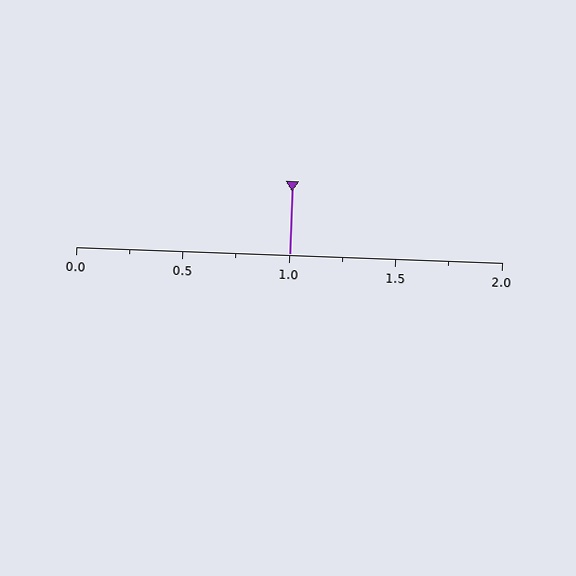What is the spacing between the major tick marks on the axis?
The major ticks are spaced 0.5 apart.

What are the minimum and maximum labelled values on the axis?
The axis runs from 0.0 to 2.0.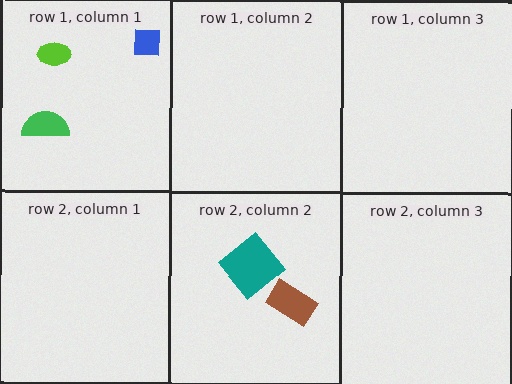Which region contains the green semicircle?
The row 1, column 1 region.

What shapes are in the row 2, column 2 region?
The brown rectangle, the teal diamond.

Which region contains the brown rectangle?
The row 2, column 2 region.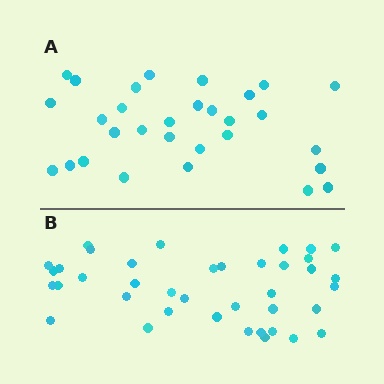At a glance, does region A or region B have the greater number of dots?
Region B (the bottom region) has more dots.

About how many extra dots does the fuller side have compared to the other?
Region B has roughly 8 or so more dots than region A.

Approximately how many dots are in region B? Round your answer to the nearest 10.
About 40 dots. (The exact count is 39, which rounds to 40.)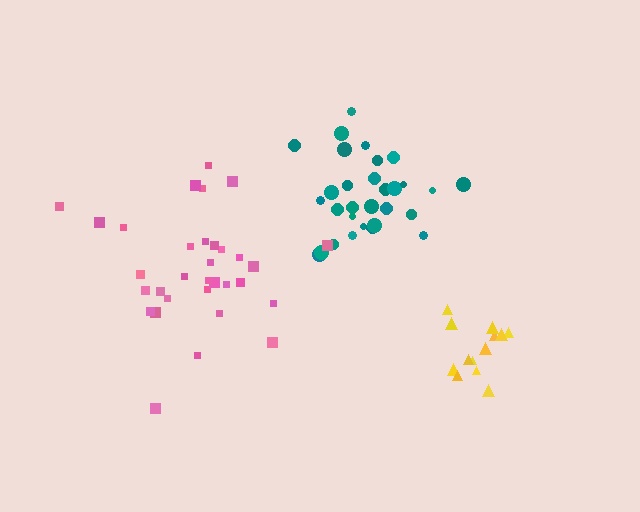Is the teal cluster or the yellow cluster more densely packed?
Yellow.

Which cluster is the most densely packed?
Yellow.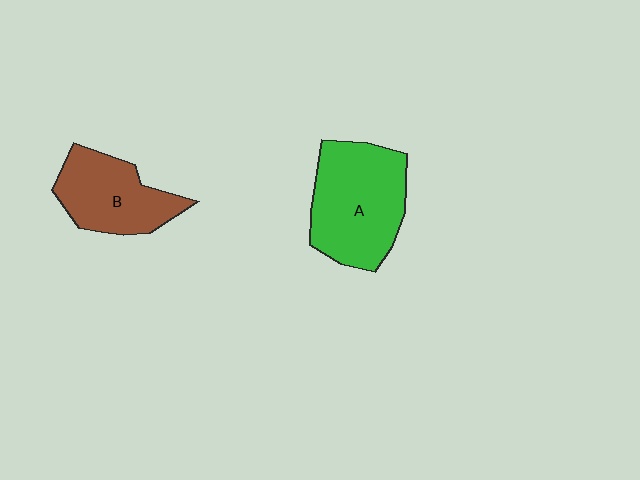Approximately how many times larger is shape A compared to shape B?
Approximately 1.4 times.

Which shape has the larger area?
Shape A (green).